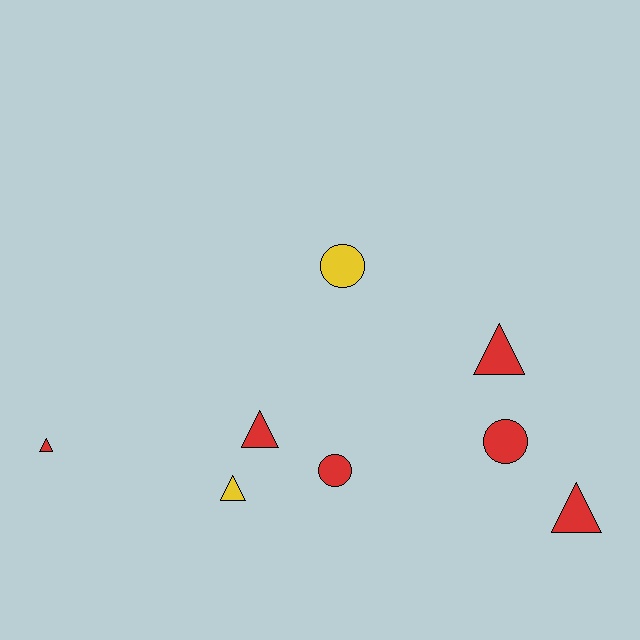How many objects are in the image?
There are 8 objects.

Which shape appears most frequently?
Triangle, with 5 objects.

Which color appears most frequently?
Red, with 6 objects.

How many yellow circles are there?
There is 1 yellow circle.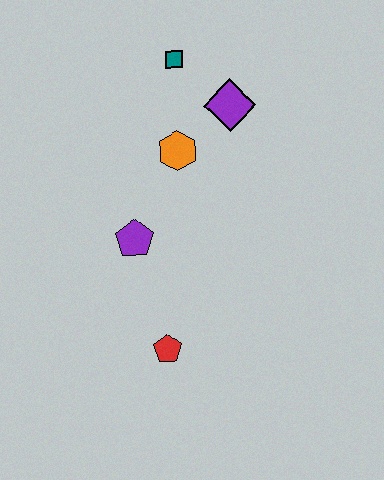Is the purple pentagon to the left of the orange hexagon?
Yes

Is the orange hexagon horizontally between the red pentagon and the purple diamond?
Yes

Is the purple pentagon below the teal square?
Yes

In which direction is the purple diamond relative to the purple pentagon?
The purple diamond is above the purple pentagon.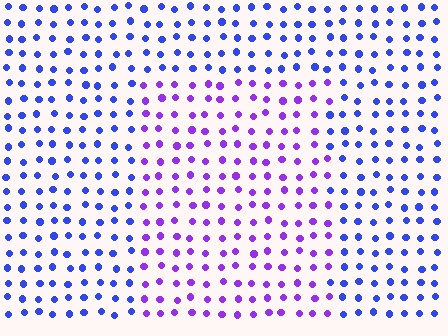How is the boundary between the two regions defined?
The boundary is defined purely by a slight shift in hue (about 42 degrees). Spacing, size, and orientation are identical on both sides.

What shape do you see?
I see a rectangle.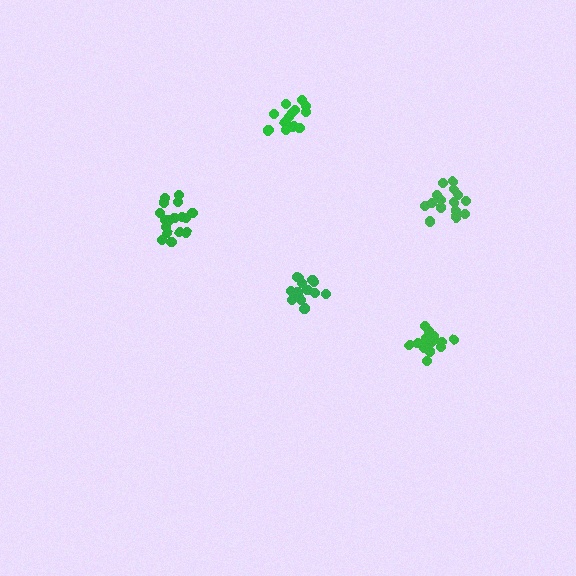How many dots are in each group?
Group 1: 15 dots, Group 2: 17 dots, Group 3: 15 dots, Group 4: 15 dots, Group 5: 15 dots (77 total).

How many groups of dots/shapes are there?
There are 5 groups.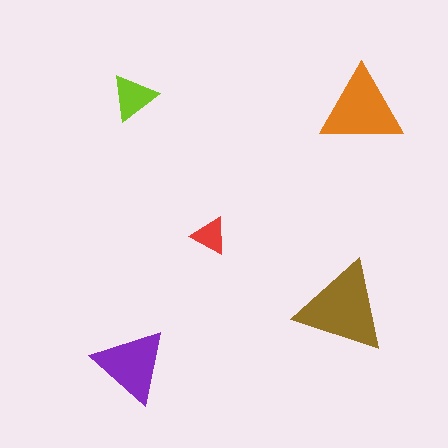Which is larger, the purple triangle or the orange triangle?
The orange one.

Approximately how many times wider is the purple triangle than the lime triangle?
About 1.5 times wider.